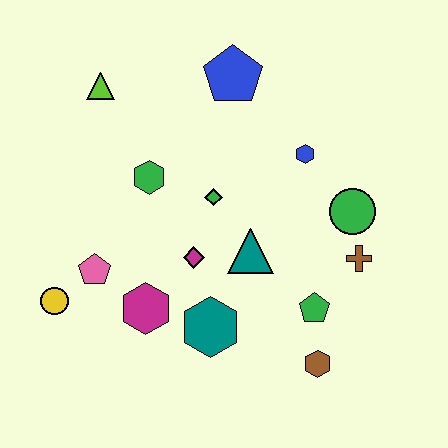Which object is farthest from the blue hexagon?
The yellow circle is farthest from the blue hexagon.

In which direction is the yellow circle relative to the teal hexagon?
The yellow circle is to the left of the teal hexagon.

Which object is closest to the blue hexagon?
The green circle is closest to the blue hexagon.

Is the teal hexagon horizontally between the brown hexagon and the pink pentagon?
Yes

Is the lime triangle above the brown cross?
Yes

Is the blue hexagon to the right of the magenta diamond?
Yes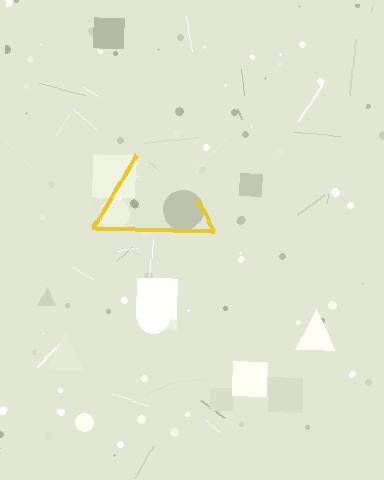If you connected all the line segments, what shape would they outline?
They would outline a triangle.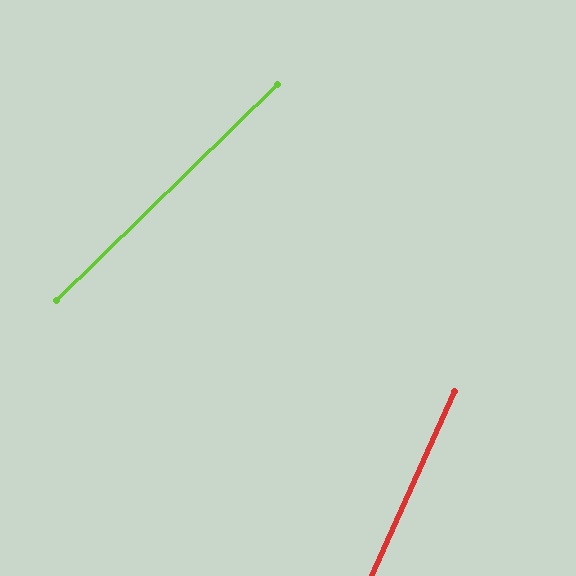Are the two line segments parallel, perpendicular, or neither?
Neither parallel nor perpendicular — they differ by about 21°.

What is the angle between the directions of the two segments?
Approximately 21 degrees.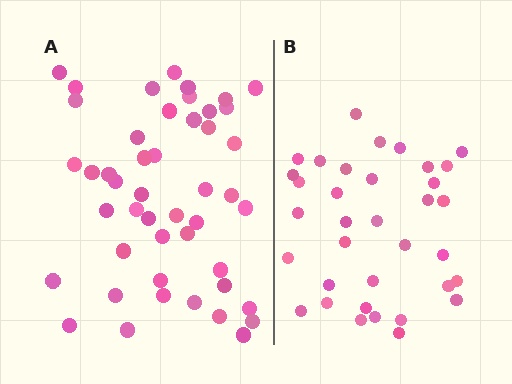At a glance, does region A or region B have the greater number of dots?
Region A (the left region) has more dots.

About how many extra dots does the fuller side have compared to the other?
Region A has roughly 12 or so more dots than region B.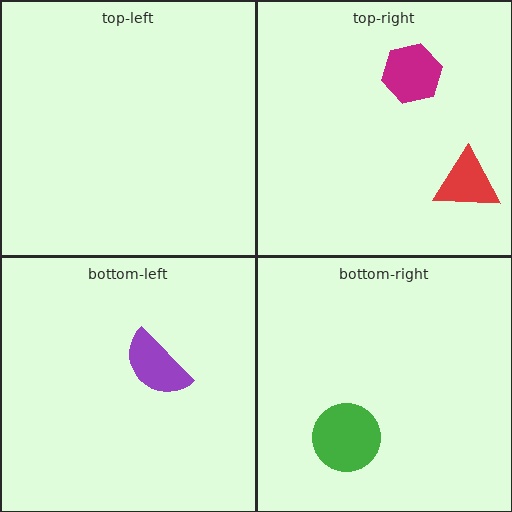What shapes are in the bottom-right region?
The green circle.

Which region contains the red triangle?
The top-right region.